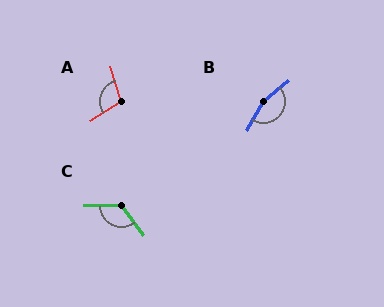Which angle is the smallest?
A, at approximately 107 degrees.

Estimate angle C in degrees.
Approximately 127 degrees.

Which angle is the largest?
B, at approximately 160 degrees.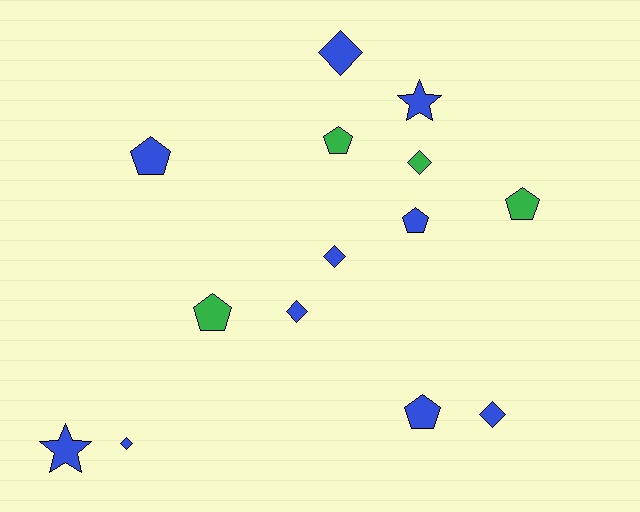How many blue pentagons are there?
There are 3 blue pentagons.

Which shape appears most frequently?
Diamond, with 6 objects.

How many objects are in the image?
There are 14 objects.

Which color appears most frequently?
Blue, with 10 objects.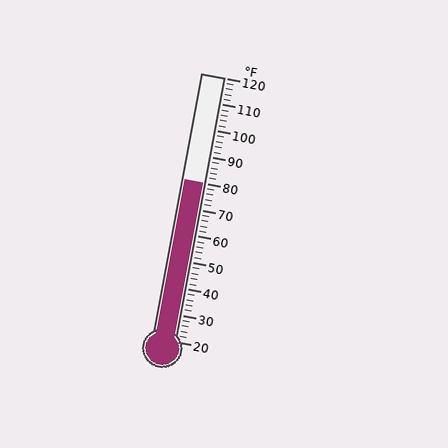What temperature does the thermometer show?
The thermometer shows approximately 80°F.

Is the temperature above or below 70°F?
The temperature is above 70°F.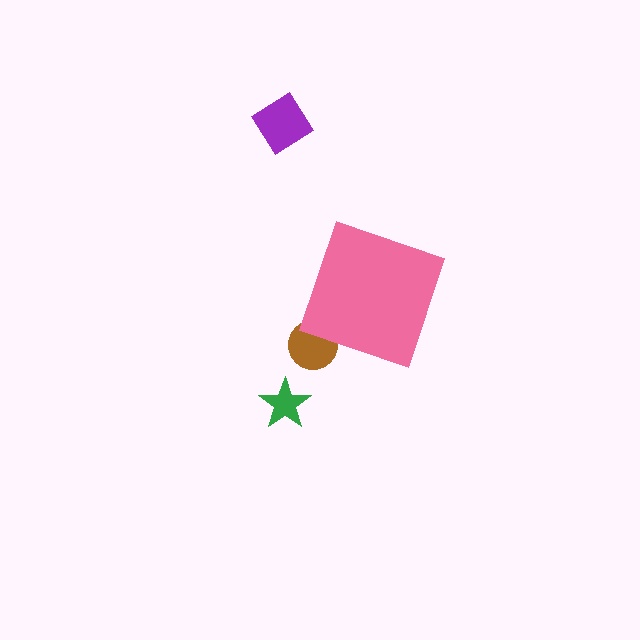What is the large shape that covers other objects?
A pink diamond.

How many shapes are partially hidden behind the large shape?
1 shape is partially hidden.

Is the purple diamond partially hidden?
No, the purple diamond is fully visible.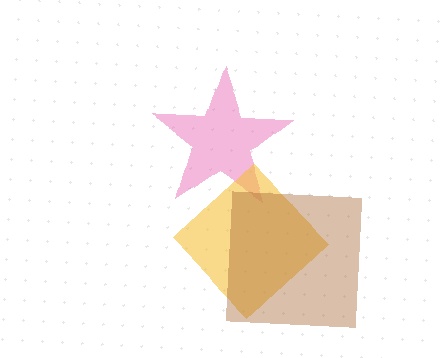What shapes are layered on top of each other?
The layered shapes are: a pink star, a yellow diamond, a brown square.